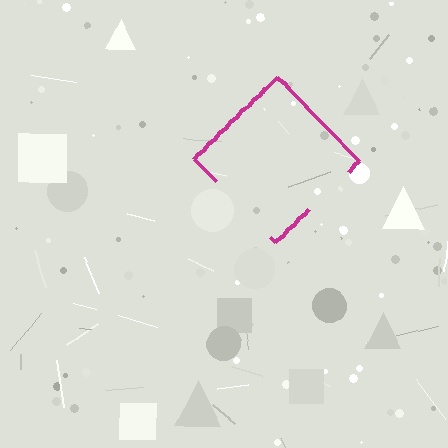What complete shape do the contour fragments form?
The contour fragments form a diamond.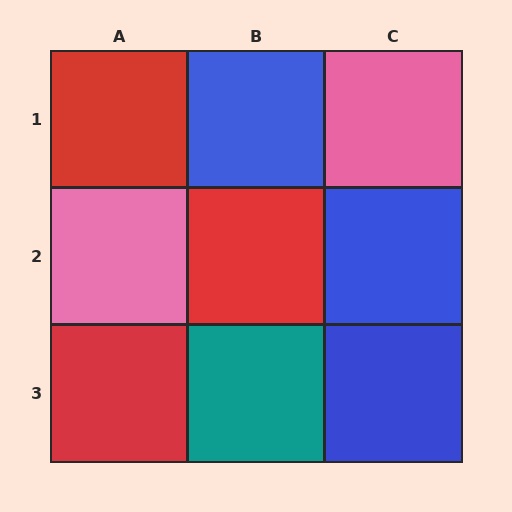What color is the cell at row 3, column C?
Blue.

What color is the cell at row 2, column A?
Pink.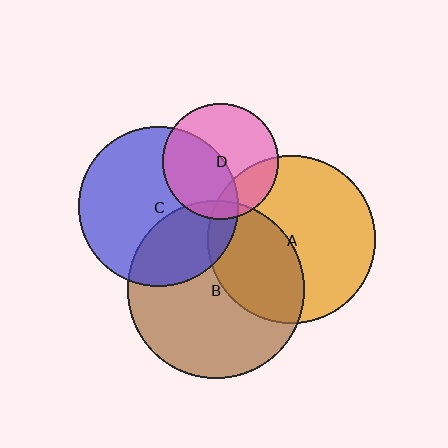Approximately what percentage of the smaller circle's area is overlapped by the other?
Approximately 40%.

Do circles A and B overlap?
Yes.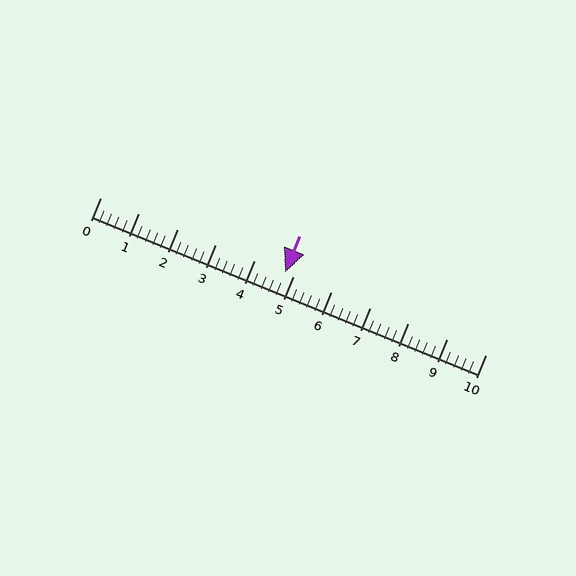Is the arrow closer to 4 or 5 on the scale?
The arrow is closer to 5.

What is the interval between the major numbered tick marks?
The major tick marks are spaced 1 units apart.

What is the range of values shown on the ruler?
The ruler shows values from 0 to 10.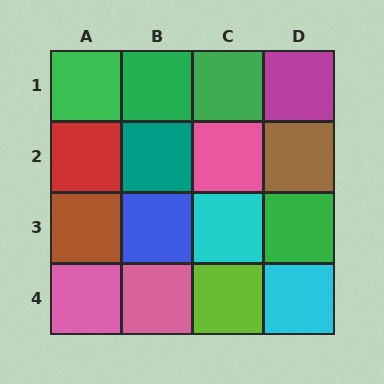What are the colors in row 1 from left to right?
Green, green, green, magenta.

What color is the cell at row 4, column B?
Pink.